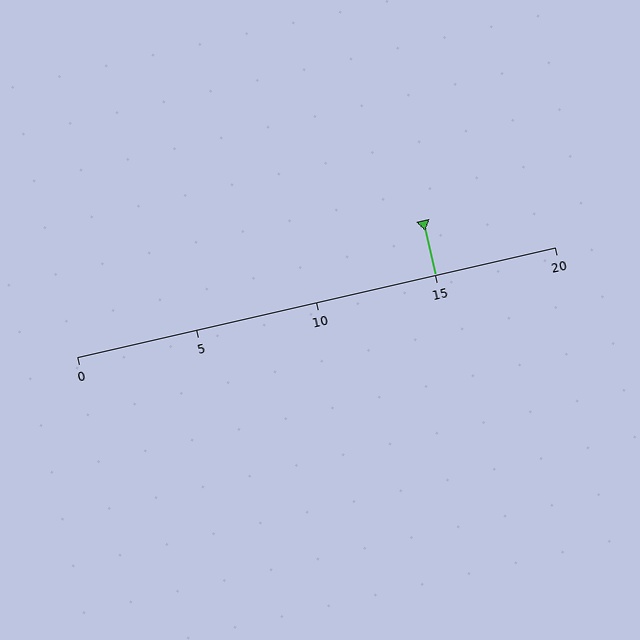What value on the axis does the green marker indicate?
The marker indicates approximately 15.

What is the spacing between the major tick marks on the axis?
The major ticks are spaced 5 apart.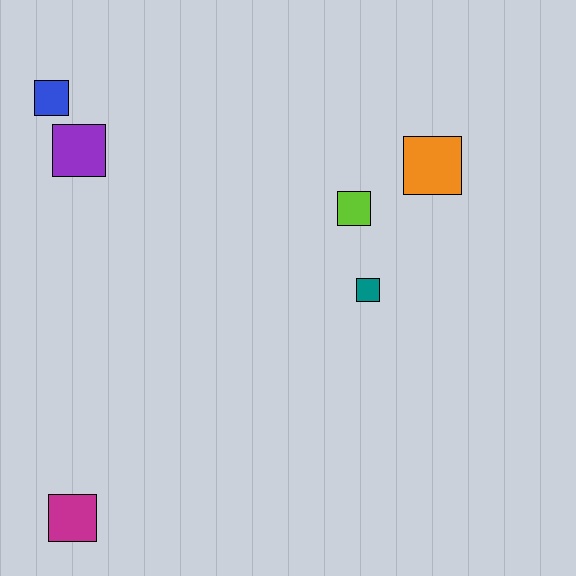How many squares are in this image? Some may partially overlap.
There are 6 squares.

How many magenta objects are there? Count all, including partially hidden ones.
There is 1 magenta object.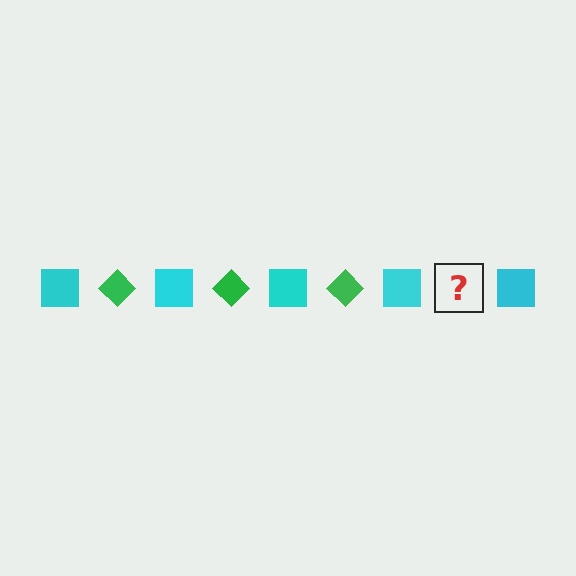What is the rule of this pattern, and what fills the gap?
The rule is that the pattern alternates between cyan square and green diamond. The gap should be filled with a green diamond.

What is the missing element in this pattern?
The missing element is a green diamond.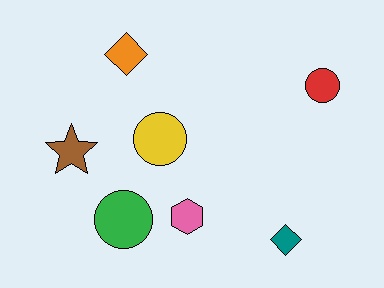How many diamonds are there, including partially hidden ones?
There are 2 diamonds.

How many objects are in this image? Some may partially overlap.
There are 7 objects.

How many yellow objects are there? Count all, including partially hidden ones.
There is 1 yellow object.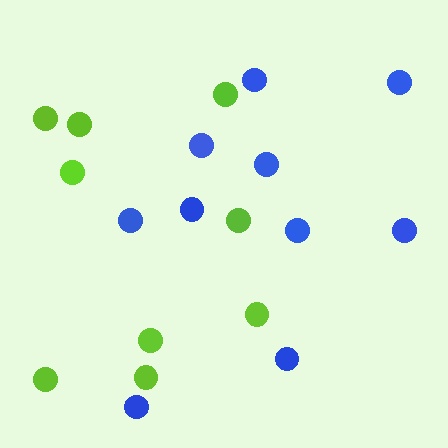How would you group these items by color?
There are 2 groups: one group of blue circles (10) and one group of lime circles (9).